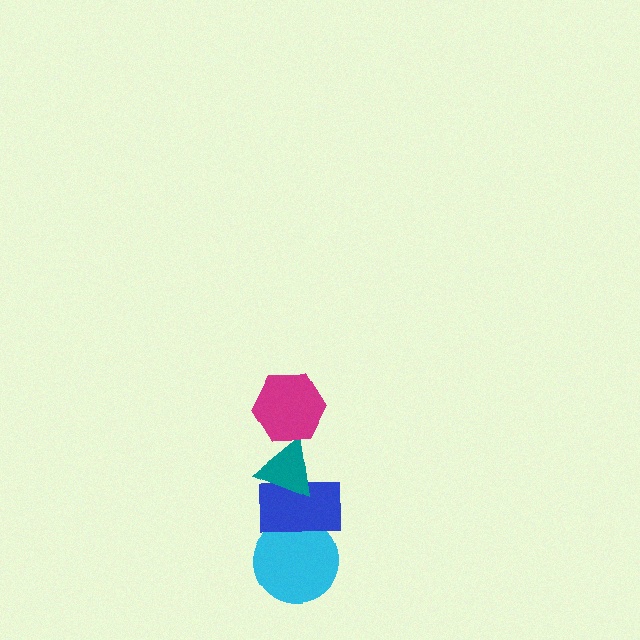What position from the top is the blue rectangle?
The blue rectangle is 3rd from the top.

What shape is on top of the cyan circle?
The blue rectangle is on top of the cyan circle.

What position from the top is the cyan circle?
The cyan circle is 4th from the top.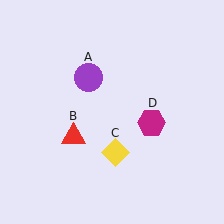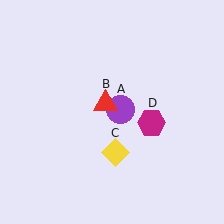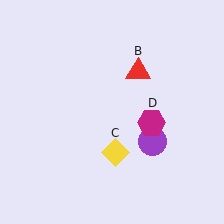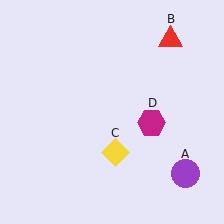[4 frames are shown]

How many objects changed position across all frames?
2 objects changed position: purple circle (object A), red triangle (object B).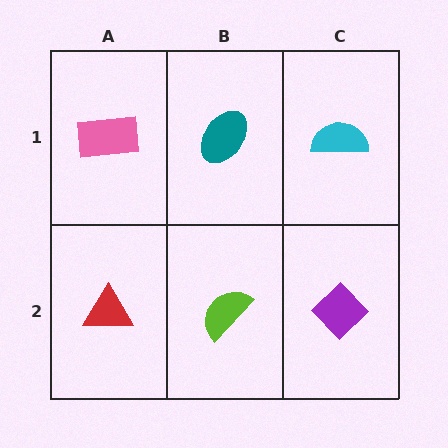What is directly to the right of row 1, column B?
A cyan semicircle.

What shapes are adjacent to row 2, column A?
A pink rectangle (row 1, column A), a lime semicircle (row 2, column B).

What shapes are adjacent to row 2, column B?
A teal ellipse (row 1, column B), a red triangle (row 2, column A), a purple diamond (row 2, column C).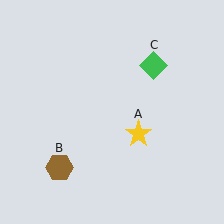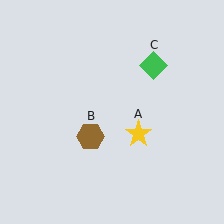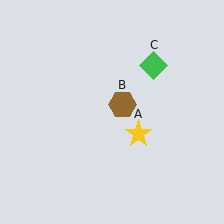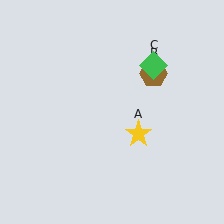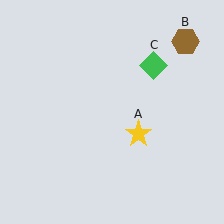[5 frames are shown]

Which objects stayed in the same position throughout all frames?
Yellow star (object A) and green diamond (object C) remained stationary.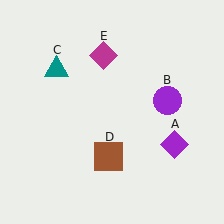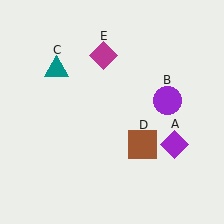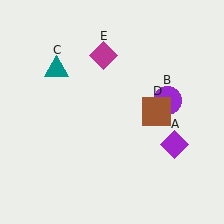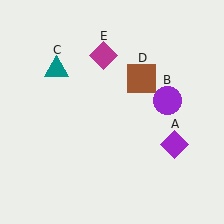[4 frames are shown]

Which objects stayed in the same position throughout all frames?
Purple diamond (object A) and purple circle (object B) and teal triangle (object C) and magenta diamond (object E) remained stationary.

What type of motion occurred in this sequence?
The brown square (object D) rotated counterclockwise around the center of the scene.